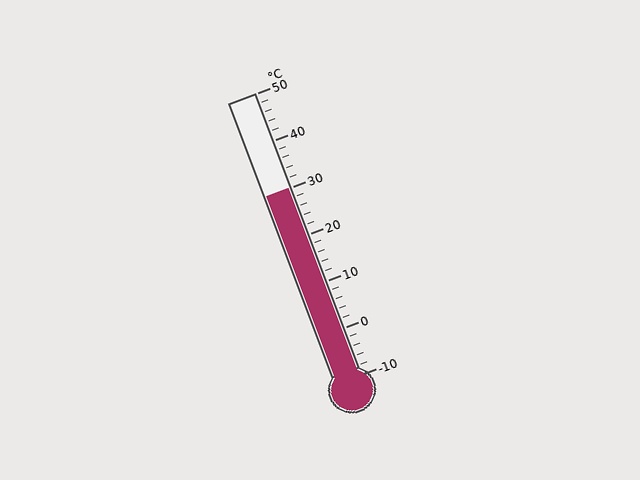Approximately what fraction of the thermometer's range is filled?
The thermometer is filled to approximately 65% of its range.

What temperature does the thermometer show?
The thermometer shows approximately 30°C.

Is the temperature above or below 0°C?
The temperature is above 0°C.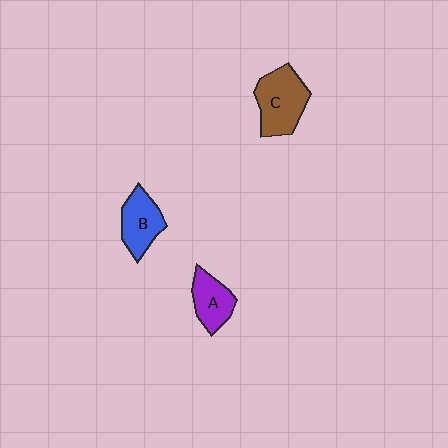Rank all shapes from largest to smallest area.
From largest to smallest: C (brown), B (blue), A (purple).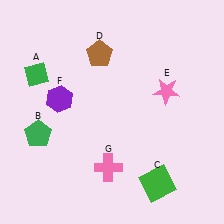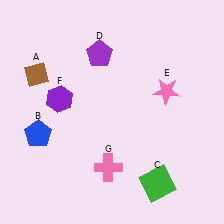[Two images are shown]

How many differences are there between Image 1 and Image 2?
There are 3 differences between the two images.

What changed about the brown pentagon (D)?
In Image 1, D is brown. In Image 2, it changed to purple.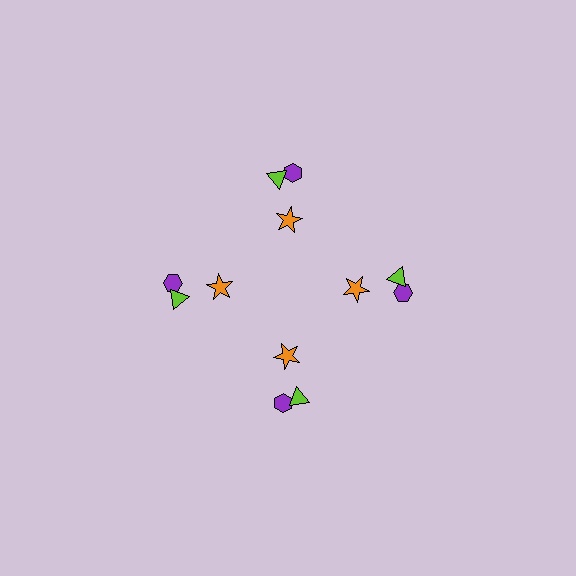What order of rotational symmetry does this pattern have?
This pattern has 4-fold rotational symmetry.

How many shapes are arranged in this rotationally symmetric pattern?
There are 12 shapes, arranged in 4 groups of 3.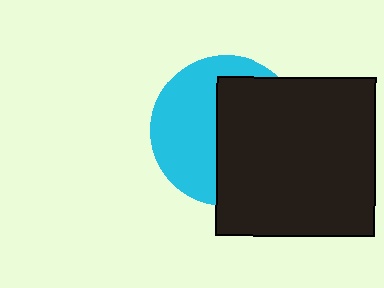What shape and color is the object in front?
The object in front is a black square.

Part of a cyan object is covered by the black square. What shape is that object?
It is a circle.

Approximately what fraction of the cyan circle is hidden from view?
Roughly 53% of the cyan circle is hidden behind the black square.